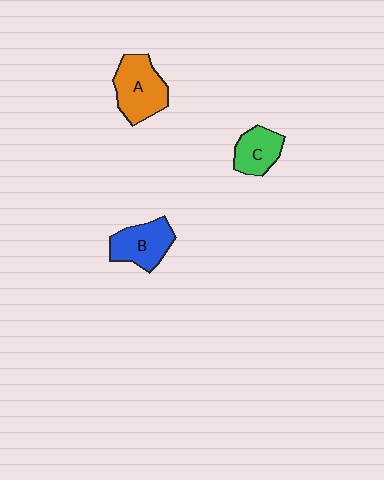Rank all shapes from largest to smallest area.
From largest to smallest: A (orange), B (blue), C (green).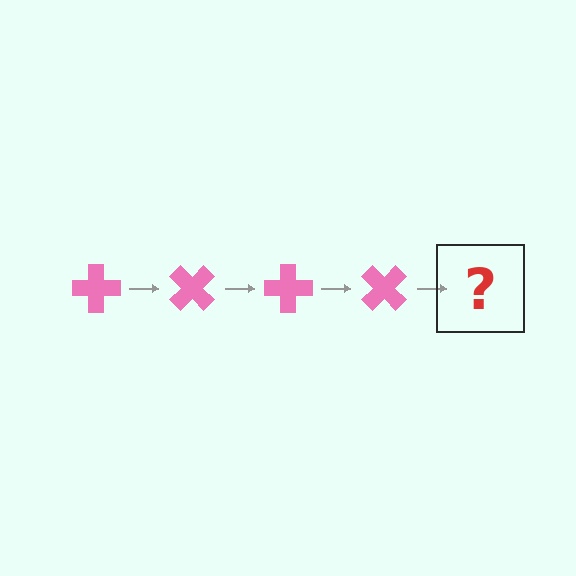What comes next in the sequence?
The next element should be a pink cross rotated 180 degrees.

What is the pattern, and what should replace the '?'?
The pattern is that the cross rotates 45 degrees each step. The '?' should be a pink cross rotated 180 degrees.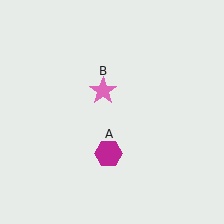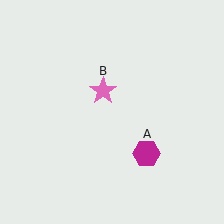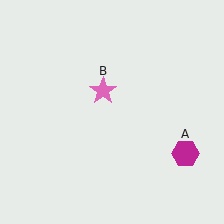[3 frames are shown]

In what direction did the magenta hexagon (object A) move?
The magenta hexagon (object A) moved right.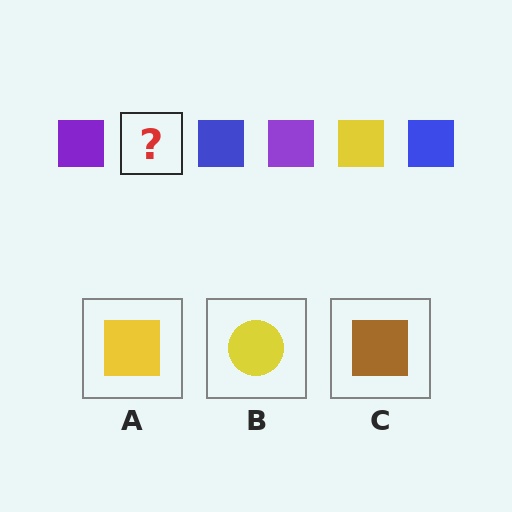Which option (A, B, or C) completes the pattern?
A.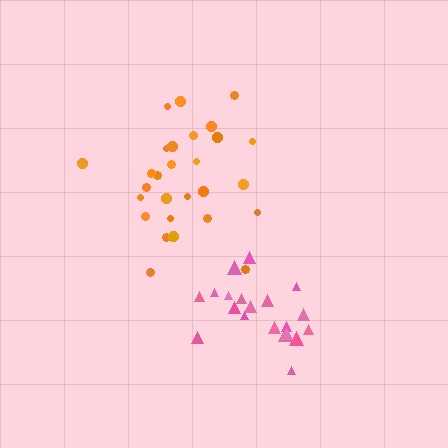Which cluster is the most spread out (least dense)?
Pink.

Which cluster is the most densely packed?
Orange.